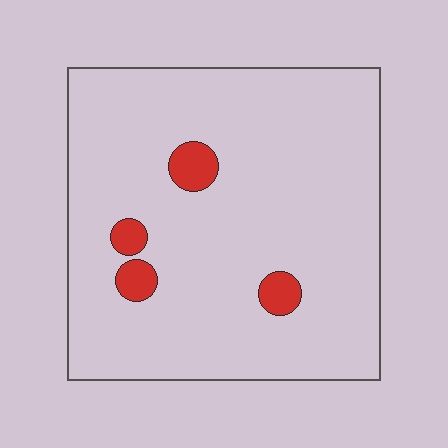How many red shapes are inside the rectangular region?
4.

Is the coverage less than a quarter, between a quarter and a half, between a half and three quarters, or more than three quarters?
Less than a quarter.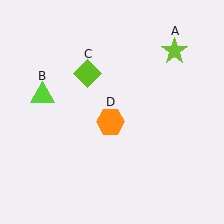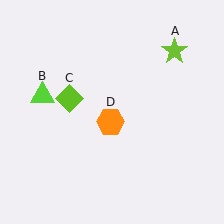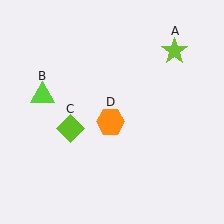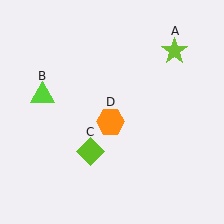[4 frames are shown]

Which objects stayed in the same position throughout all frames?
Lime star (object A) and lime triangle (object B) and orange hexagon (object D) remained stationary.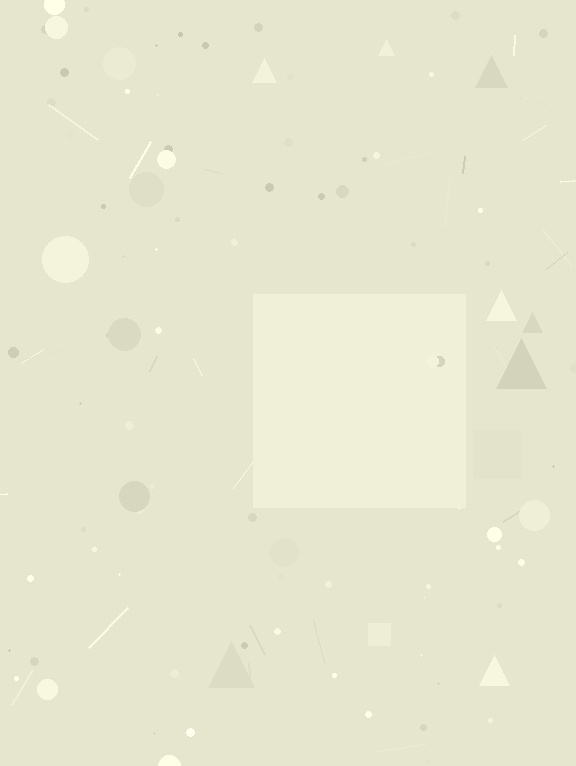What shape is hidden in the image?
A square is hidden in the image.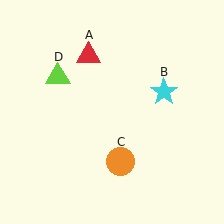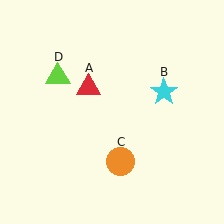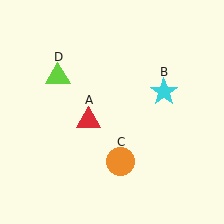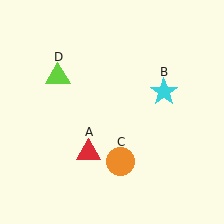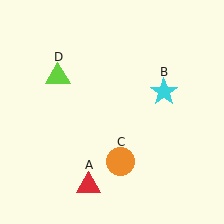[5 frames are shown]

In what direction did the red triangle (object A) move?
The red triangle (object A) moved down.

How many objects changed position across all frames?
1 object changed position: red triangle (object A).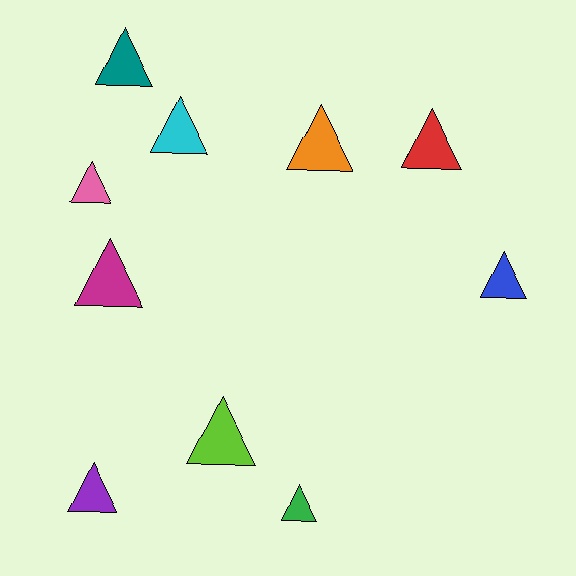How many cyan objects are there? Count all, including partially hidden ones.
There is 1 cyan object.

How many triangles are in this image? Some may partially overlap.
There are 10 triangles.